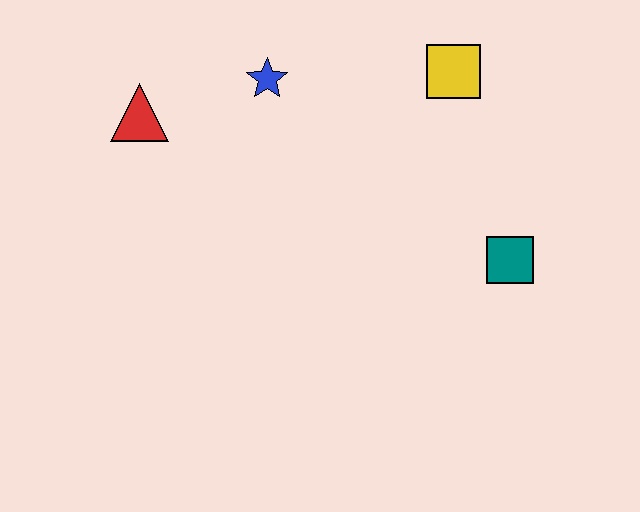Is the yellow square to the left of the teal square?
Yes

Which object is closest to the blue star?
The red triangle is closest to the blue star.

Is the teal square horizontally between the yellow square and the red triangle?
No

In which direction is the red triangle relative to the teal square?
The red triangle is to the left of the teal square.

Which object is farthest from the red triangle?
The teal square is farthest from the red triangle.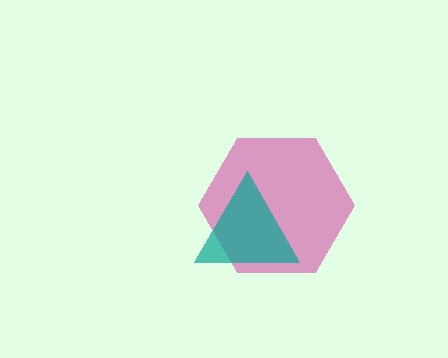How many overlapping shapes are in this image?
There are 2 overlapping shapes in the image.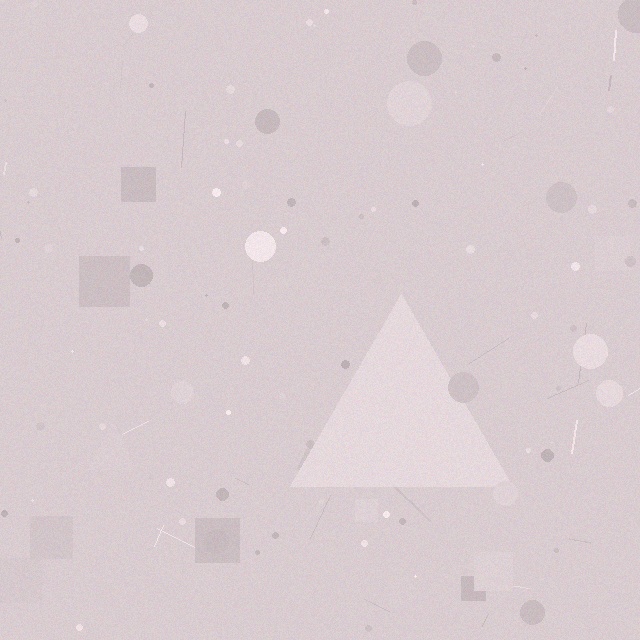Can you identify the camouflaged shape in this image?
The camouflaged shape is a triangle.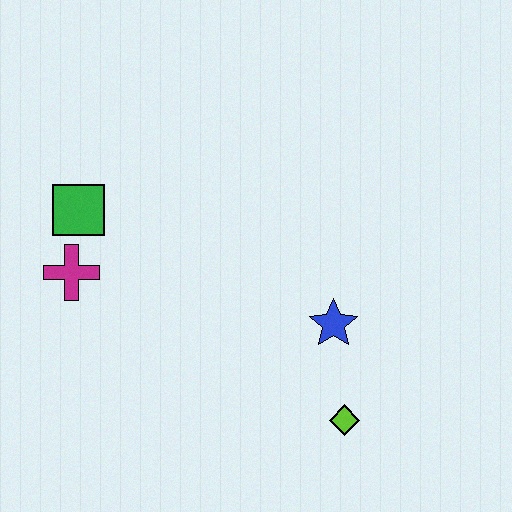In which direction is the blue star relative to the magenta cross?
The blue star is to the right of the magenta cross.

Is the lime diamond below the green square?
Yes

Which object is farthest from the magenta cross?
The lime diamond is farthest from the magenta cross.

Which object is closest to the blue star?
The lime diamond is closest to the blue star.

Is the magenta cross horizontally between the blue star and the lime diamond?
No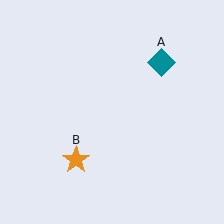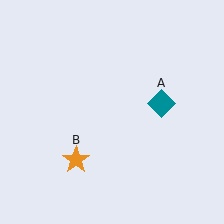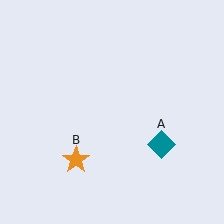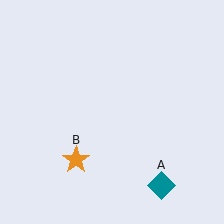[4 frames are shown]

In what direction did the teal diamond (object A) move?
The teal diamond (object A) moved down.